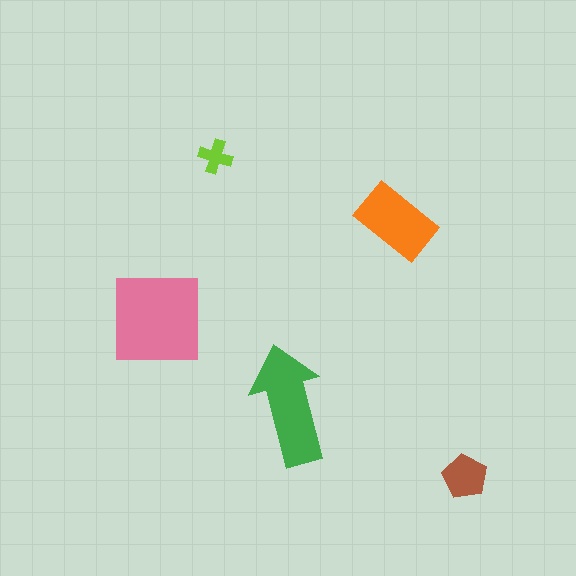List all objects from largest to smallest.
The pink square, the green arrow, the orange rectangle, the brown pentagon, the lime cross.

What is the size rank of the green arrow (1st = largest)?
2nd.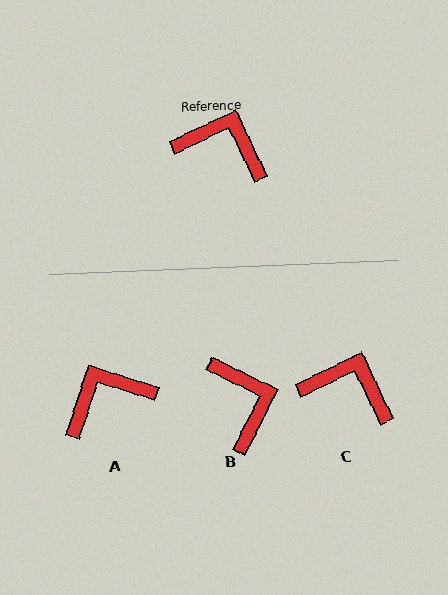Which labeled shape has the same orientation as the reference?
C.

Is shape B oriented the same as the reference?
No, it is off by about 52 degrees.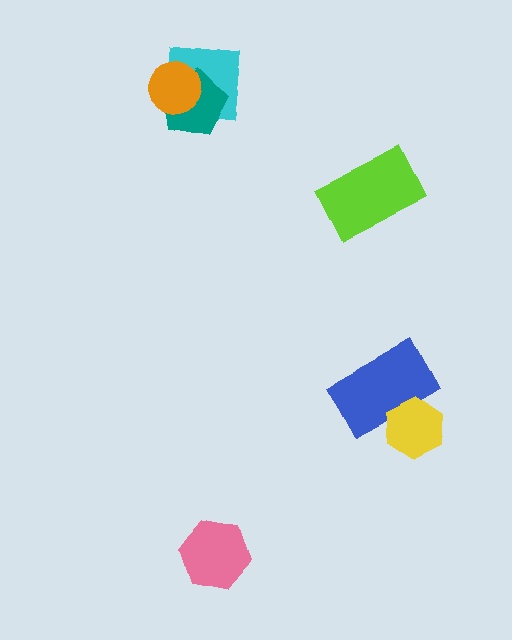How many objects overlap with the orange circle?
2 objects overlap with the orange circle.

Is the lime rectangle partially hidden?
No, no other shape covers it.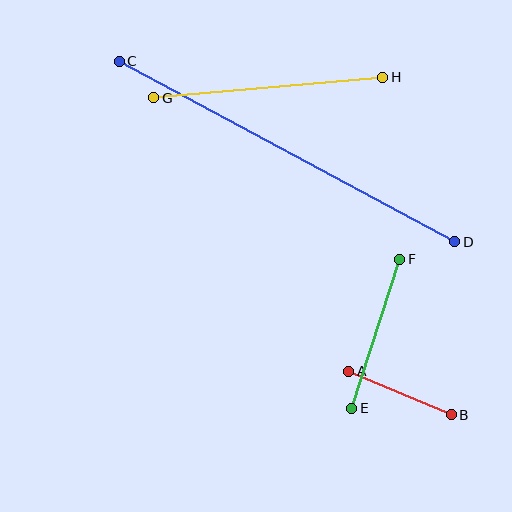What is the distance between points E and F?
The distance is approximately 156 pixels.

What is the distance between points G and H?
The distance is approximately 230 pixels.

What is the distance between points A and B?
The distance is approximately 111 pixels.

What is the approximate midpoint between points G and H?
The midpoint is at approximately (268, 88) pixels.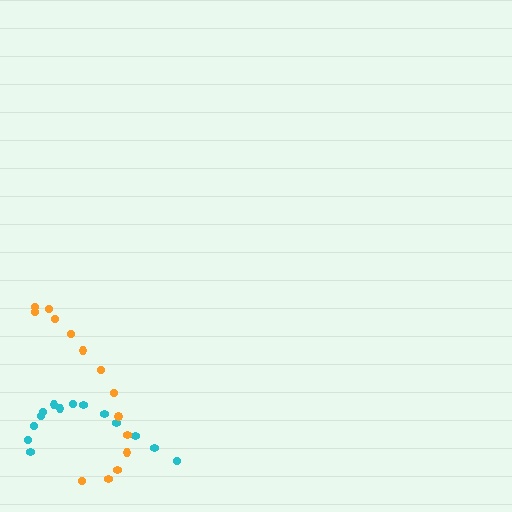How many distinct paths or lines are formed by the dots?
There are 2 distinct paths.